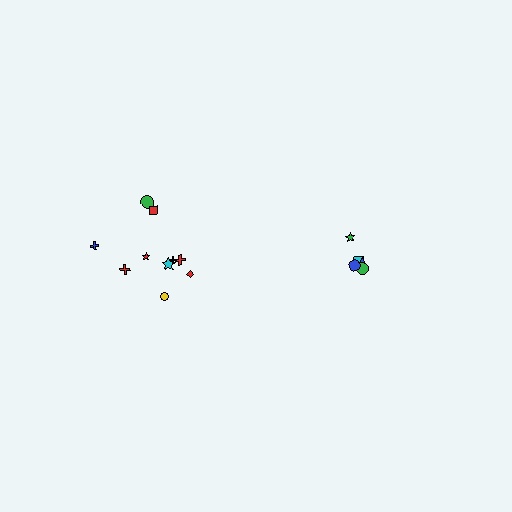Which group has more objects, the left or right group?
The left group.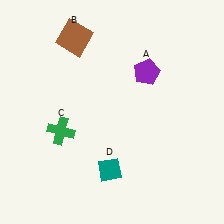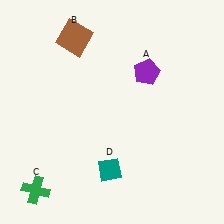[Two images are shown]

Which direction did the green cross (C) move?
The green cross (C) moved down.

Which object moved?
The green cross (C) moved down.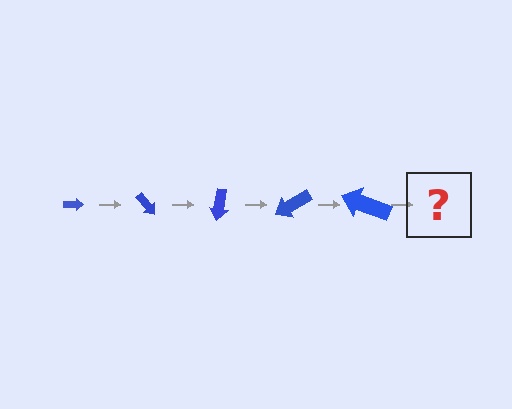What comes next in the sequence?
The next element should be an arrow, larger than the previous one and rotated 250 degrees from the start.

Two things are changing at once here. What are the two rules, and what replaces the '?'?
The two rules are that the arrow grows larger each step and it rotates 50 degrees each step. The '?' should be an arrow, larger than the previous one and rotated 250 degrees from the start.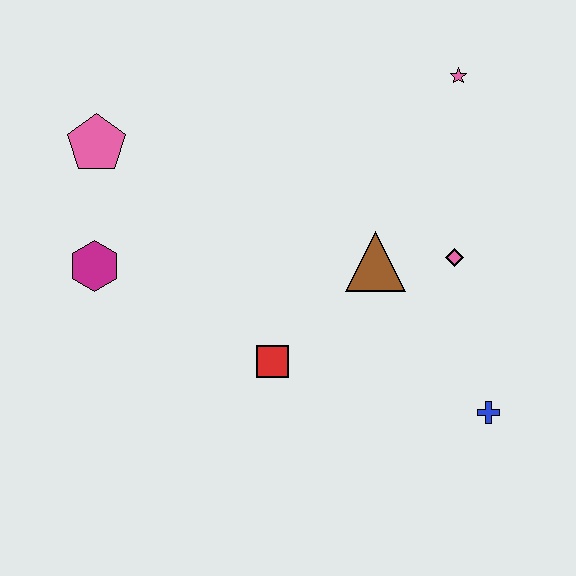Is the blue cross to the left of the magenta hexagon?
No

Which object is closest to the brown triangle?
The pink diamond is closest to the brown triangle.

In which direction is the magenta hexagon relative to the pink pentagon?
The magenta hexagon is below the pink pentagon.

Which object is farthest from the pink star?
The magenta hexagon is farthest from the pink star.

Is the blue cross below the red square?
Yes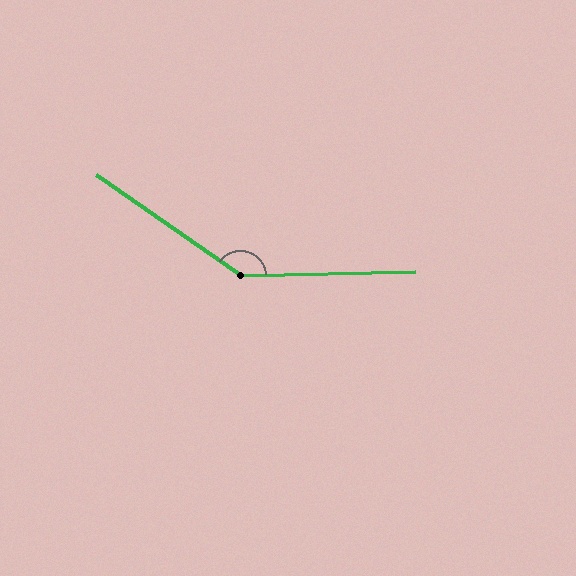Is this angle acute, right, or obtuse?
It is obtuse.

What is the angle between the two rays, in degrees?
Approximately 144 degrees.